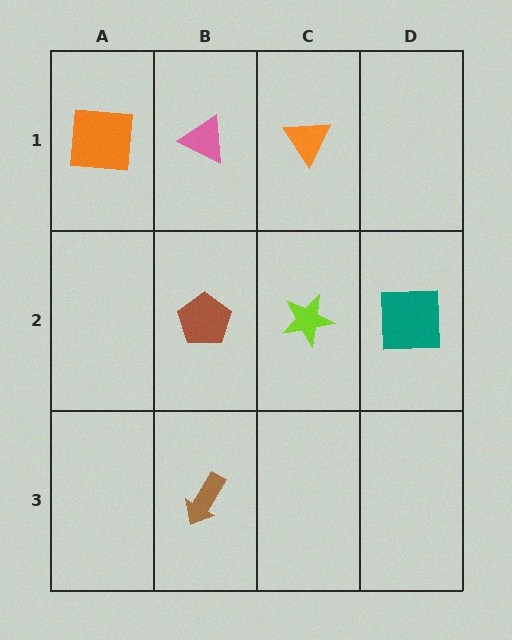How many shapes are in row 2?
3 shapes.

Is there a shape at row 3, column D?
No, that cell is empty.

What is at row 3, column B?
A brown arrow.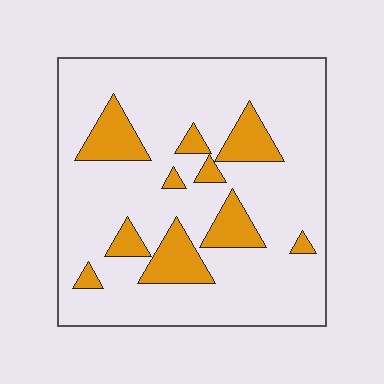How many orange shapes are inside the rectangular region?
10.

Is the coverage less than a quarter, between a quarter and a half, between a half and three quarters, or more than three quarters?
Less than a quarter.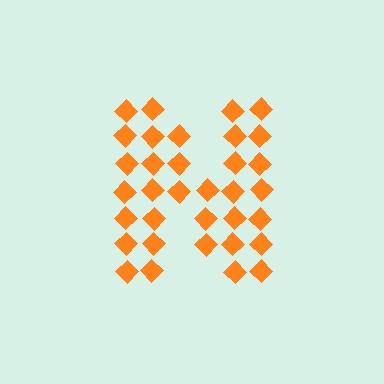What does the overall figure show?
The overall figure shows the letter N.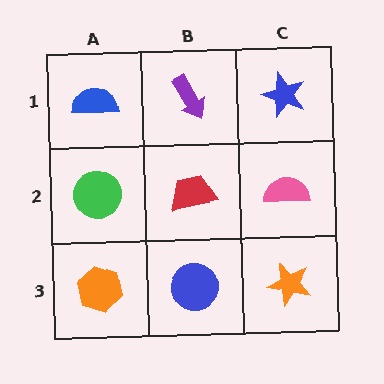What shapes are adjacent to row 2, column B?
A purple arrow (row 1, column B), a blue circle (row 3, column B), a green circle (row 2, column A), a pink semicircle (row 2, column C).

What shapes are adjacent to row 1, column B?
A red trapezoid (row 2, column B), a blue semicircle (row 1, column A), a blue star (row 1, column C).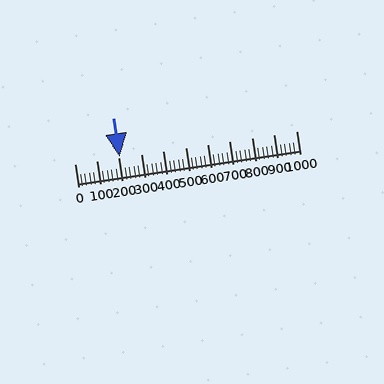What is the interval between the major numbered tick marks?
The major tick marks are spaced 100 units apart.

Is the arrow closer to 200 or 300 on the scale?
The arrow is closer to 200.